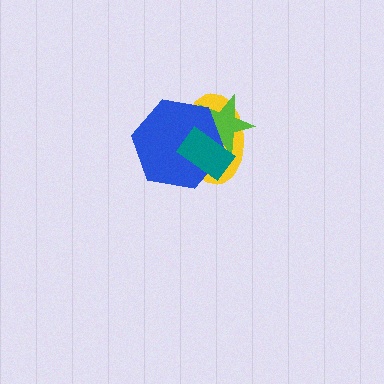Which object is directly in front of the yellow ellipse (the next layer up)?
The lime star is directly in front of the yellow ellipse.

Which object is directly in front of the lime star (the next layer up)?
The blue hexagon is directly in front of the lime star.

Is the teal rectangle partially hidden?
No, no other shape covers it.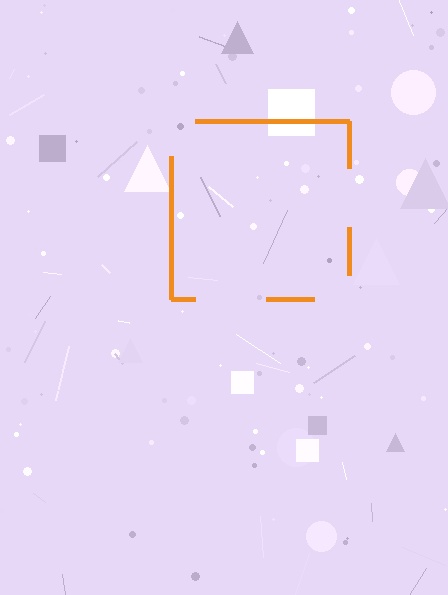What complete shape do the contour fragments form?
The contour fragments form a square.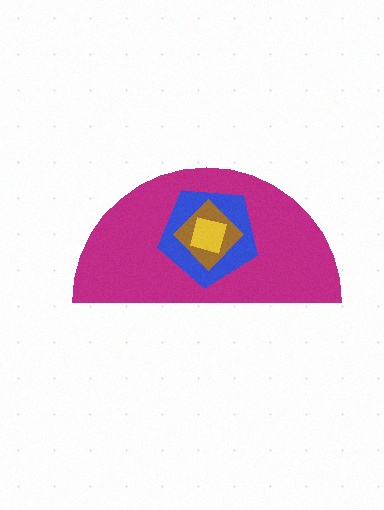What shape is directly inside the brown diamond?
The yellow square.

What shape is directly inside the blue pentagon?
The brown diamond.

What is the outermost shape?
The magenta semicircle.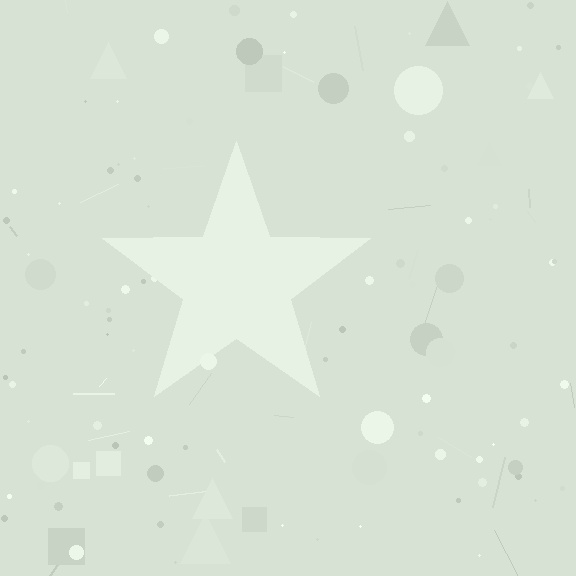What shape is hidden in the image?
A star is hidden in the image.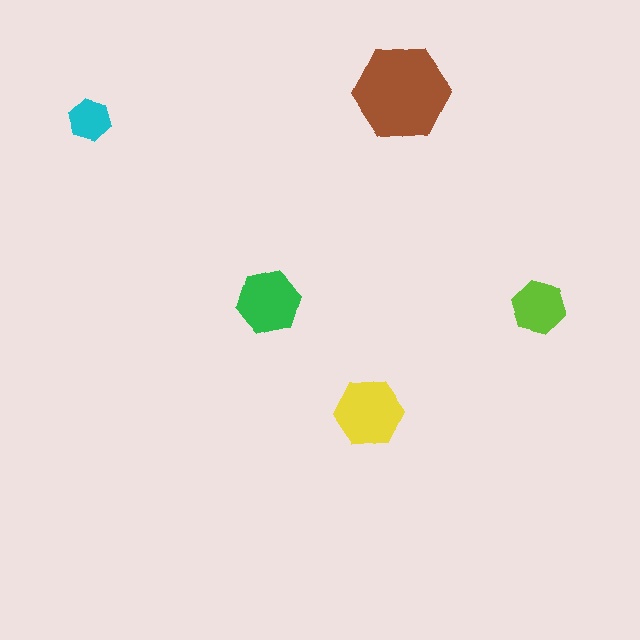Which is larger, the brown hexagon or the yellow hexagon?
The brown one.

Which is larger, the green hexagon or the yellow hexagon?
The yellow one.